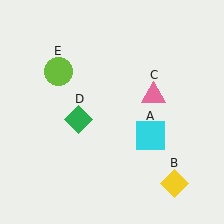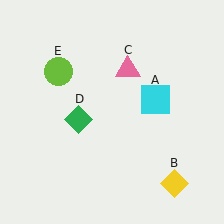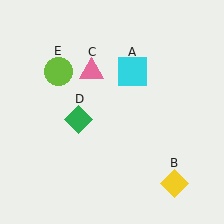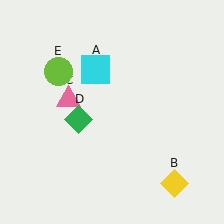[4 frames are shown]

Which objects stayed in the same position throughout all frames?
Yellow diamond (object B) and green diamond (object D) and lime circle (object E) remained stationary.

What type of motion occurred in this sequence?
The cyan square (object A), pink triangle (object C) rotated counterclockwise around the center of the scene.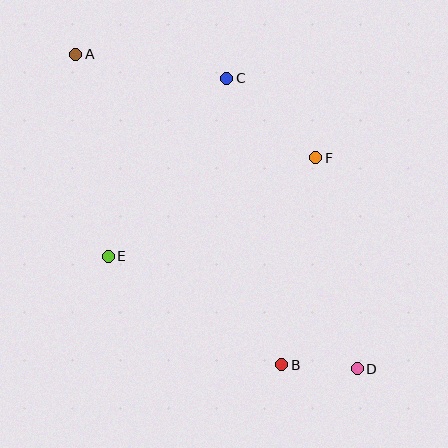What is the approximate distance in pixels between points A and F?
The distance between A and F is approximately 261 pixels.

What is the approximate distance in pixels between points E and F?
The distance between E and F is approximately 230 pixels.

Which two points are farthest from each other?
Points A and D are farthest from each other.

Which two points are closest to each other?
Points B and D are closest to each other.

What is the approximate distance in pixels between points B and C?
The distance between B and C is approximately 292 pixels.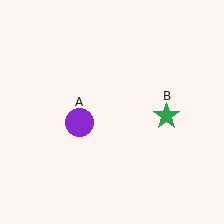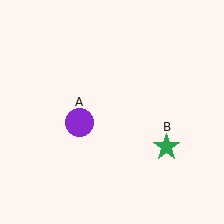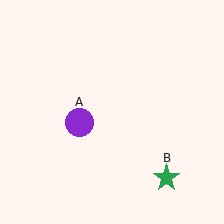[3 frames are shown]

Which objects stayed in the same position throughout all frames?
Purple circle (object A) remained stationary.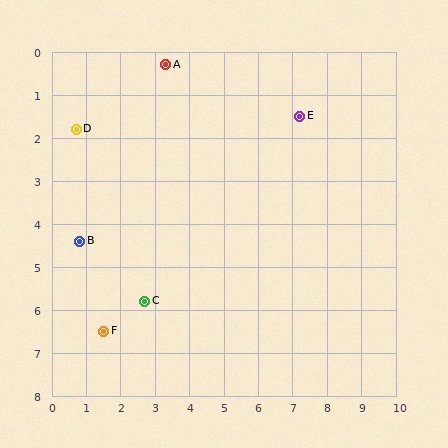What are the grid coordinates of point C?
Point C is at approximately (2.7, 5.8).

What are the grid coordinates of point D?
Point D is at approximately (0.7, 1.8).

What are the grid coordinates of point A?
Point A is at approximately (3.3, 0.3).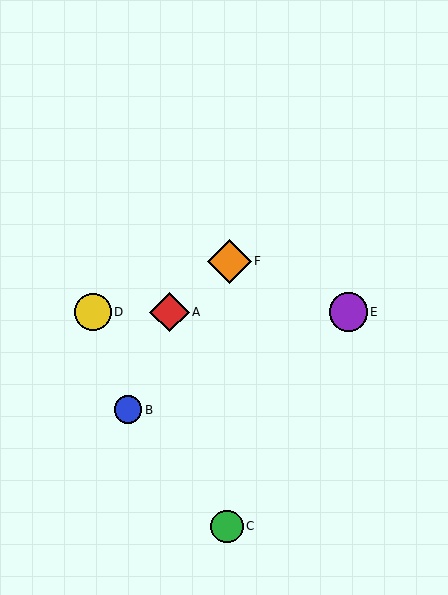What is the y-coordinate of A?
Object A is at y≈312.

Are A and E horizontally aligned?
Yes, both are at y≈312.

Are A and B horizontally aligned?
No, A is at y≈312 and B is at y≈410.